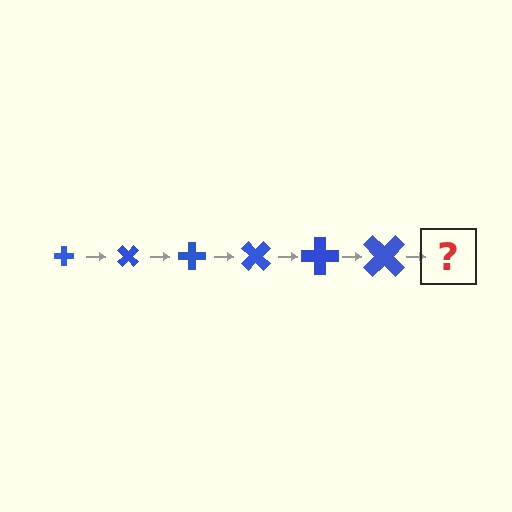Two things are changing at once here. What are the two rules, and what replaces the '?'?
The two rules are that the cross grows larger each step and it rotates 45 degrees each step. The '?' should be a cross, larger than the previous one and rotated 270 degrees from the start.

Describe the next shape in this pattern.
It should be a cross, larger than the previous one and rotated 270 degrees from the start.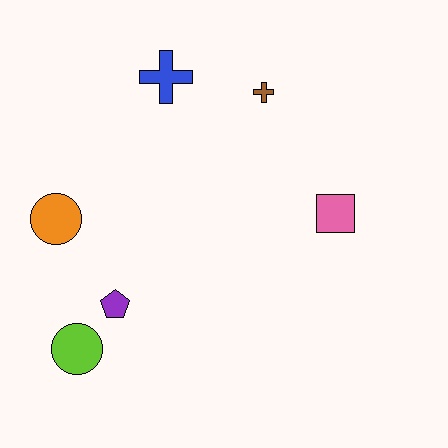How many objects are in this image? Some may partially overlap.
There are 6 objects.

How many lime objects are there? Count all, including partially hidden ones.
There is 1 lime object.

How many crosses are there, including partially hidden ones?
There are 2 crosses.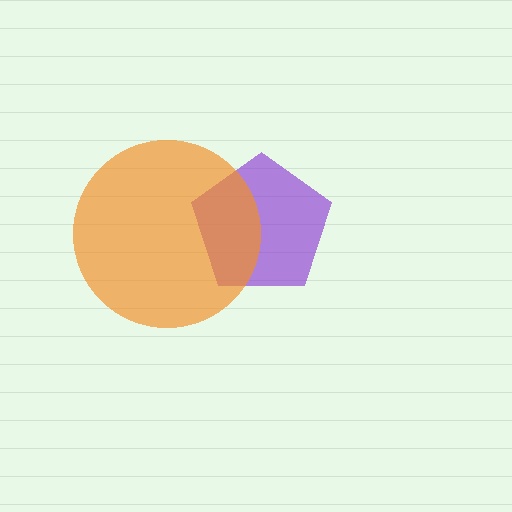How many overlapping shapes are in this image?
There are 2 overlapping shapes in the image.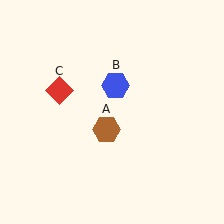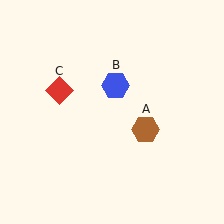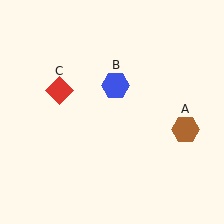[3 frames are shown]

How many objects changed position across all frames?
1 object changed position: brown hexagon (object A).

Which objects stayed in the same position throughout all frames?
Blue hexagon (object B) and red diamond (object C) remained stationary.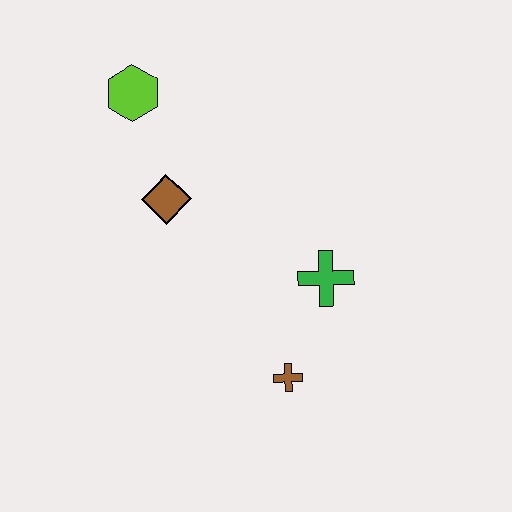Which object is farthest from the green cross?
The lime hexagon is farthest from the green cross.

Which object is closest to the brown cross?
The green cross is closest to the brown cross.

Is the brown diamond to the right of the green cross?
No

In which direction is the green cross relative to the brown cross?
The green cross is above the brown cross.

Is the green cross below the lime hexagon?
Yes